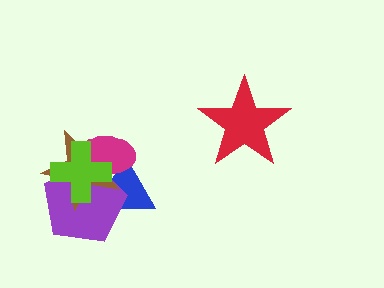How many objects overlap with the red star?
0 objects overlap with the red star.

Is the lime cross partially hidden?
No, no other shape covers it.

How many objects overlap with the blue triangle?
4 objects overlap with the blue triangle.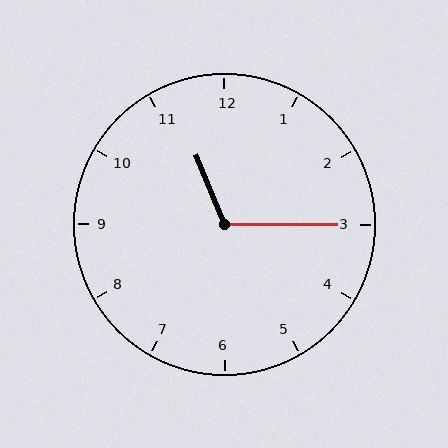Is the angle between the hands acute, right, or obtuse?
It is obtuse.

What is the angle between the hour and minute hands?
Approximately 112 degrees.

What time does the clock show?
11:15.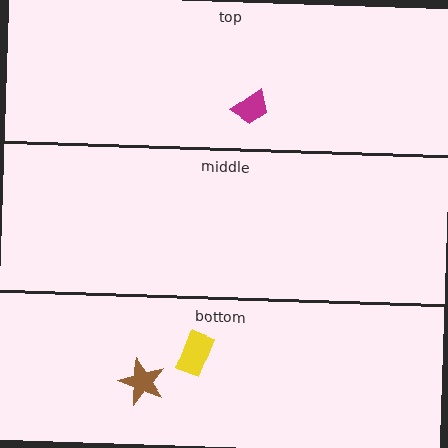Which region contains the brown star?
The bottom region.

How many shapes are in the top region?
1.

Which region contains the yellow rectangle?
The bottom region.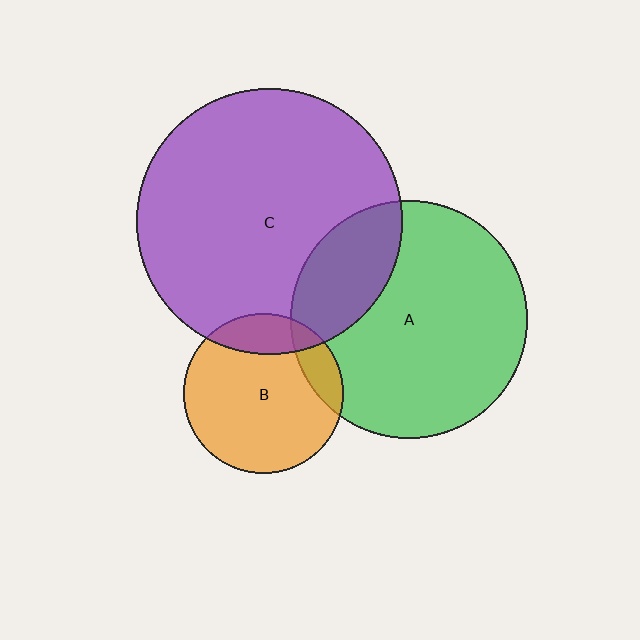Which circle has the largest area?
Circle C (purple).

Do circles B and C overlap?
Yes.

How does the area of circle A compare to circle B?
Approximately 2.2 times.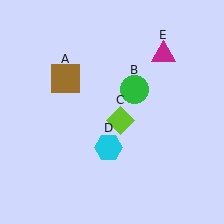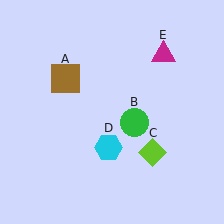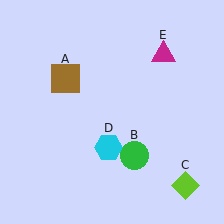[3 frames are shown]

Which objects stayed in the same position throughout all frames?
Brown square (object A) and cyan hexagon (object D) and magenta triangle (object E) remained stationary.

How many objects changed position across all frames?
2 objects changed position: green circle (object B), lime diamond (object C).